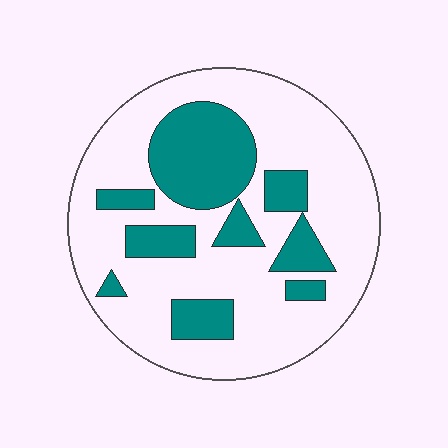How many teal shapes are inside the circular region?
9.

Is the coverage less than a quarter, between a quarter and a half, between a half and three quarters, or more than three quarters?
Between a quarter and a half.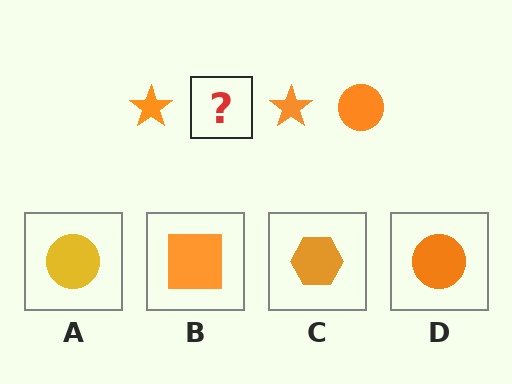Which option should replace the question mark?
Option D.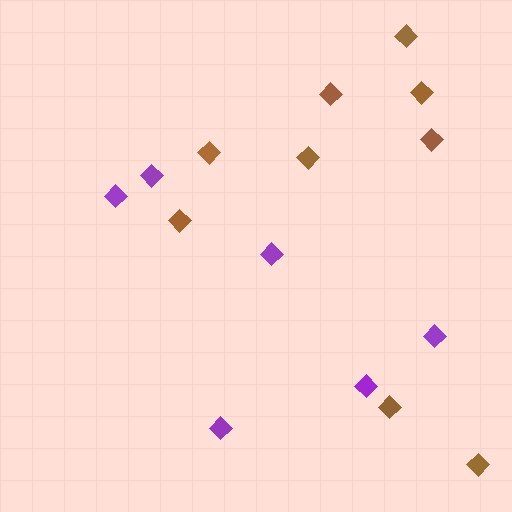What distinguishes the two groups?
There are 2 groups: one group of brown diamonds (9) and one group of purple diamonds (6).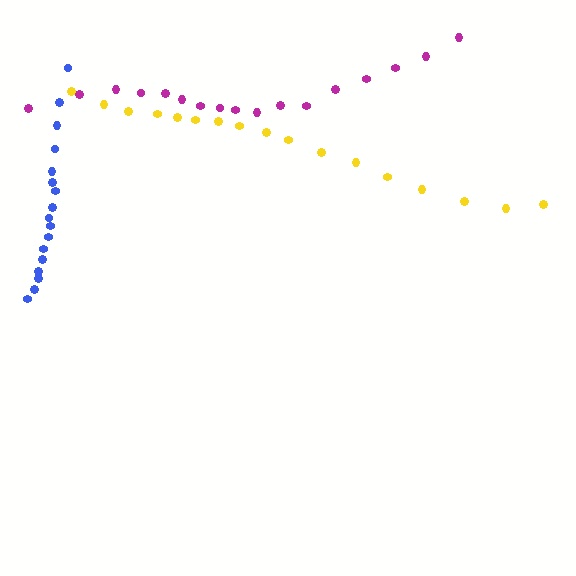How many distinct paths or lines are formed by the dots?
There are 3 distinct paths.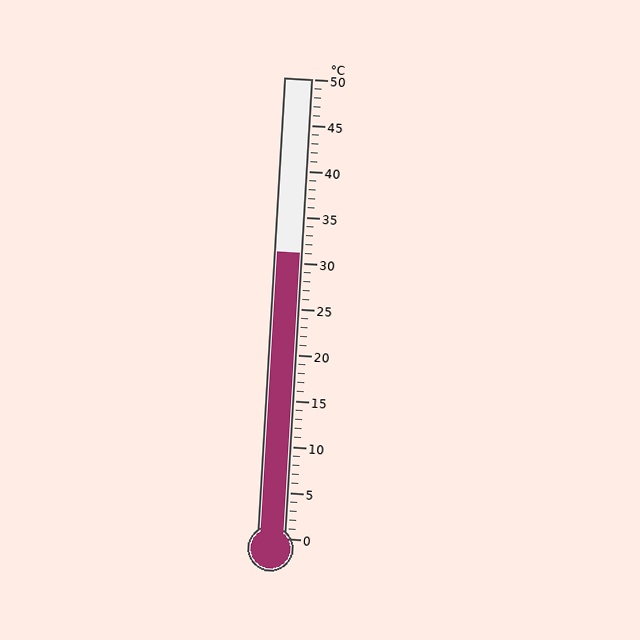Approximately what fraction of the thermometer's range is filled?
The thermometer is filled to approximately 60% of its range.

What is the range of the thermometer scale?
The thermometer scale ranges from 0°C to 50°C.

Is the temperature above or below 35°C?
The temperature is below 35°C.